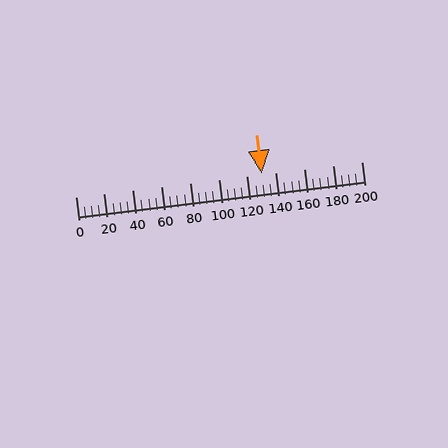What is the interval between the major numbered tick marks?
The major tick marks are spaced 20 units apart.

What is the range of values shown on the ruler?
The ruler shows values from 0 to 200.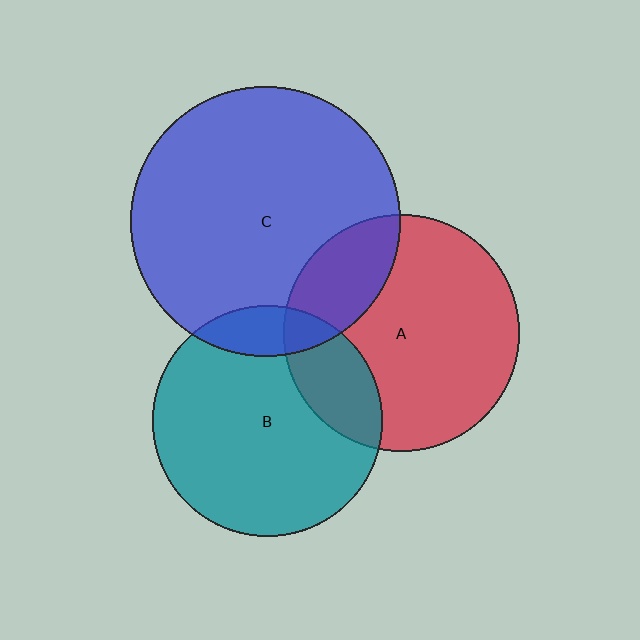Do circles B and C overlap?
Yes.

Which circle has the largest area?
Circle C (blue).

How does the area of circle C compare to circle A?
Approximately 1.3 times.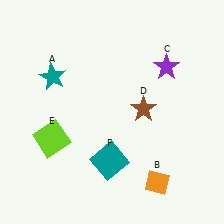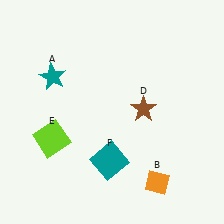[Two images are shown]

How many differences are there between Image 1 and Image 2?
There is 1 difference between the two images.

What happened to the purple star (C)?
The purple star (C) was removed in Image 2. It was in the top-right area of Image 1.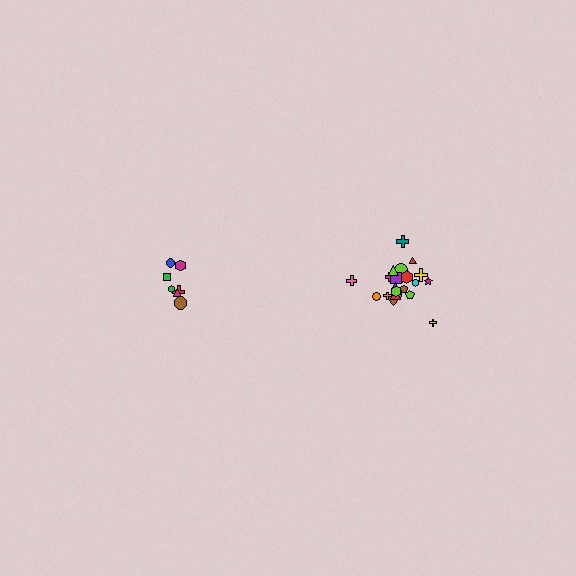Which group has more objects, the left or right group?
The right group.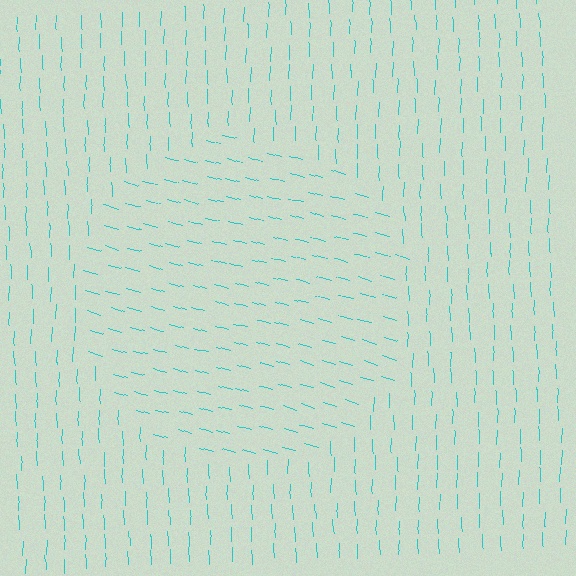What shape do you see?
I see a circle.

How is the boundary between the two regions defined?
The boundary is defined purely by a change in line orientation (approximately 74 degrees difference). All lines are the same color and thickness.